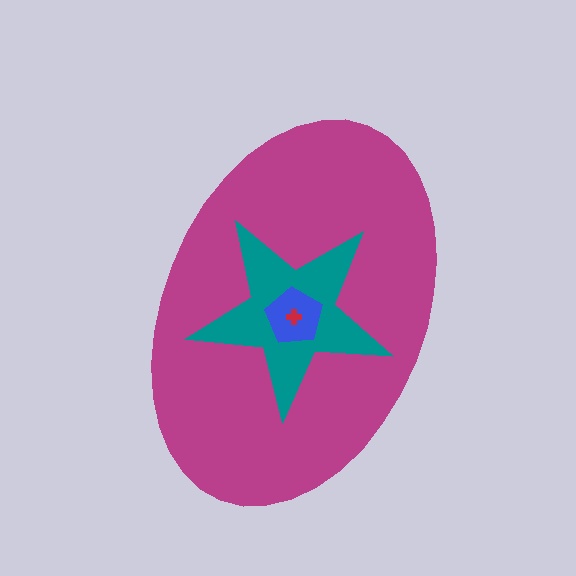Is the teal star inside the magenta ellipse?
Yes.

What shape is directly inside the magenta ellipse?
The teal star.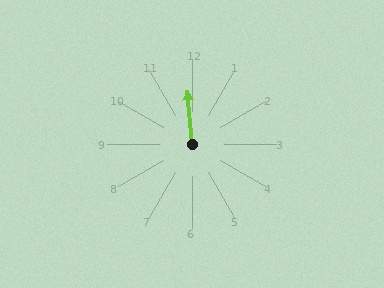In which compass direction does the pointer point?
North.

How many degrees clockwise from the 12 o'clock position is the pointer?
Approximately 355 degrees.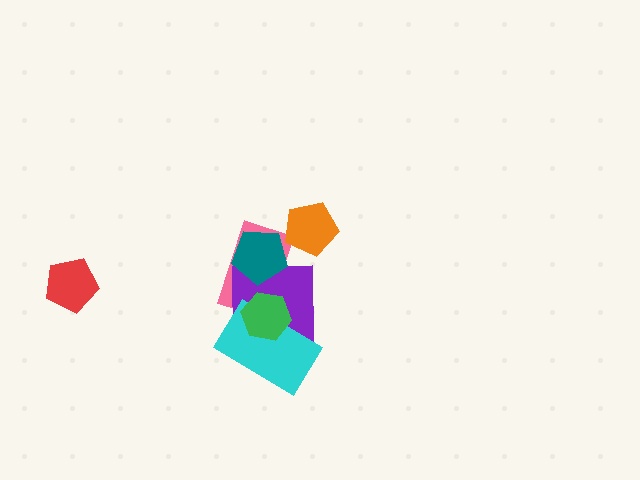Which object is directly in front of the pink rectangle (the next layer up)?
The purple square is directly in front of the pink rectangle.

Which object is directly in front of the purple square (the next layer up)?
The teal pentagon is directly in front of the purple square.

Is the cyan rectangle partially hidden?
Yes, it is partially covered by another shape.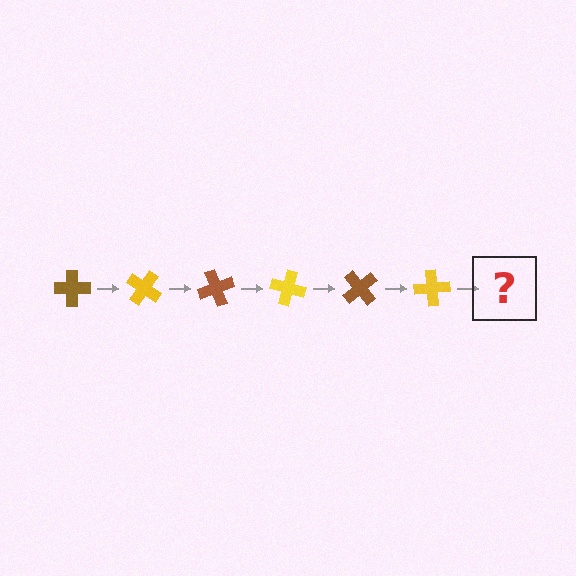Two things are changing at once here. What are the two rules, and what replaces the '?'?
The two rules are that it rotates 35 degrees each step and the color cycles through brown and yellow. The '?' should be a brown cross, rotated 210 degrees from the start.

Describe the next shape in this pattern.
It should be a brown cross, rotated 210 degrees from the start.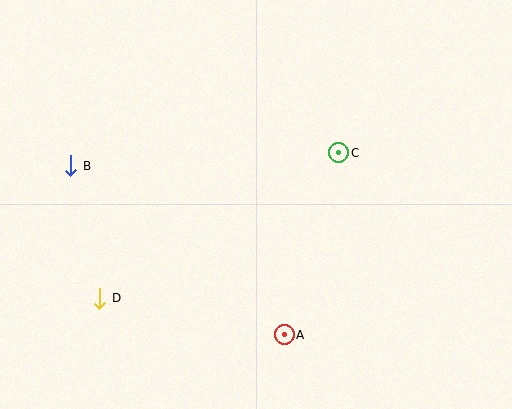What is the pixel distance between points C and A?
The distance between C and A is 190 pixels.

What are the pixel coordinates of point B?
Point B is at (71, 166).